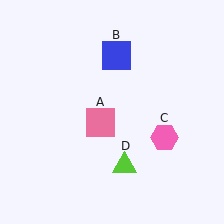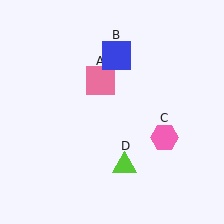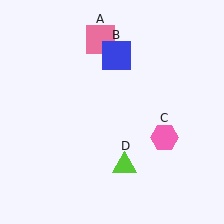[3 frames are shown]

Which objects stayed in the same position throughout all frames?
Blue square (object B) and pink hexagon (object C) and lime triangle (object D) remained stationary.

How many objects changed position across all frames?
1 object changed position: pink square (object A).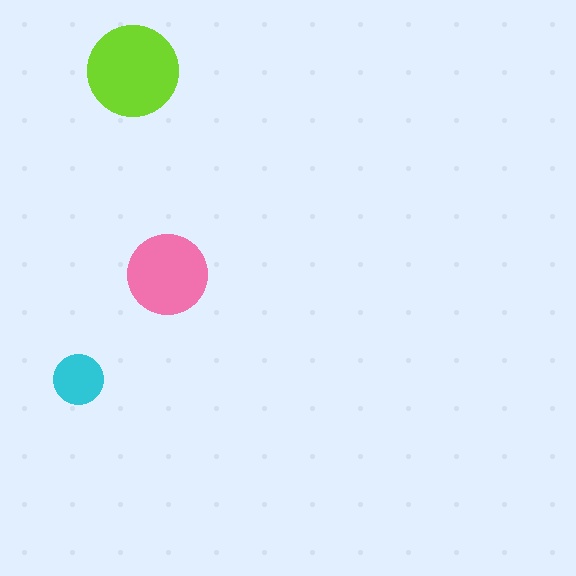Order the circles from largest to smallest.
the lime one, the pink one, the cyan one.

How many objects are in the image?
There are 3 objects in the image.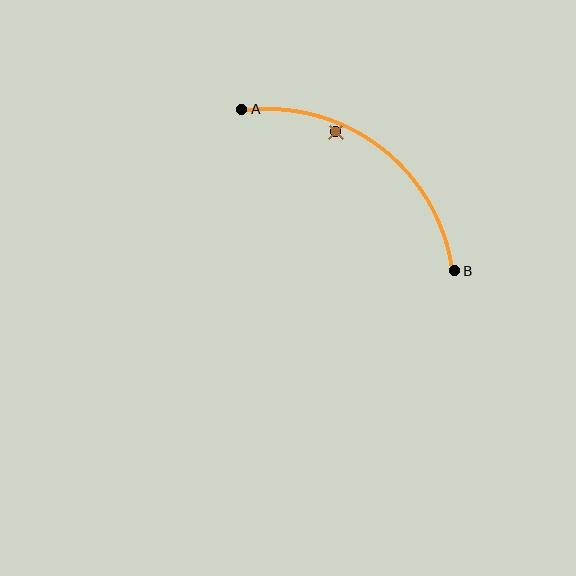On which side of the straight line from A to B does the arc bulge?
The arc bulges above and to the right of the straight line connecting A and B.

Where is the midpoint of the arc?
The arc midpoint is the point on the curve farthest from the straight line joining A and B. It sits above and to the right of that line.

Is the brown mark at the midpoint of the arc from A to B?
No — the brown mark does not lie on the arc at all. It sits slightly inside the curve.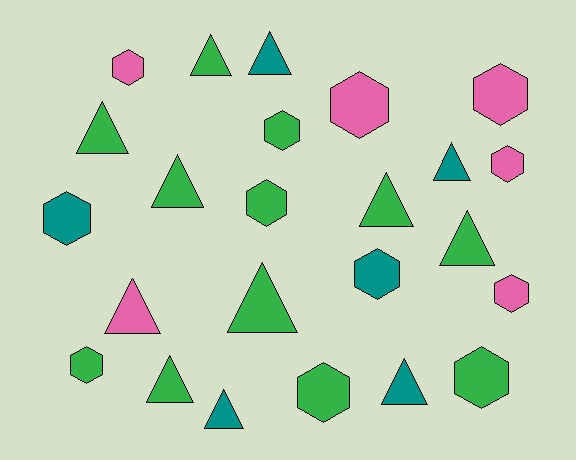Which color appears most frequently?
Green, with 12 objects.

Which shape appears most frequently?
Hexagon, with 12 objects.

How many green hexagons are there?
There are 5 green hexagons.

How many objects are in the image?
There are 24 objects.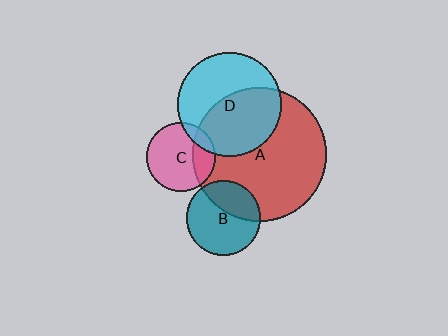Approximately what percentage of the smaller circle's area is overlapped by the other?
Approximately 25%.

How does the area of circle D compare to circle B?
Approximately 2.0 times.